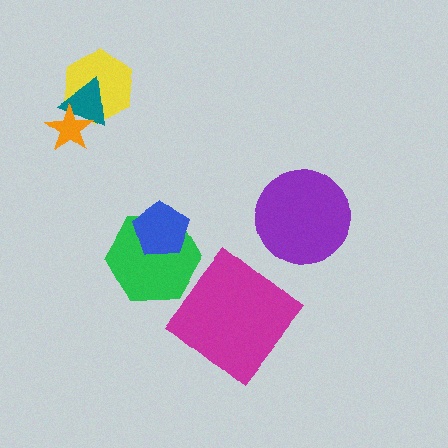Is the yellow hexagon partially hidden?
Yes, it is partially covered by another shape.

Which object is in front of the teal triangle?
The orange star is in front of the teal triangle.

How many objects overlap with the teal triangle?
2 objects overlap with the teal triangle.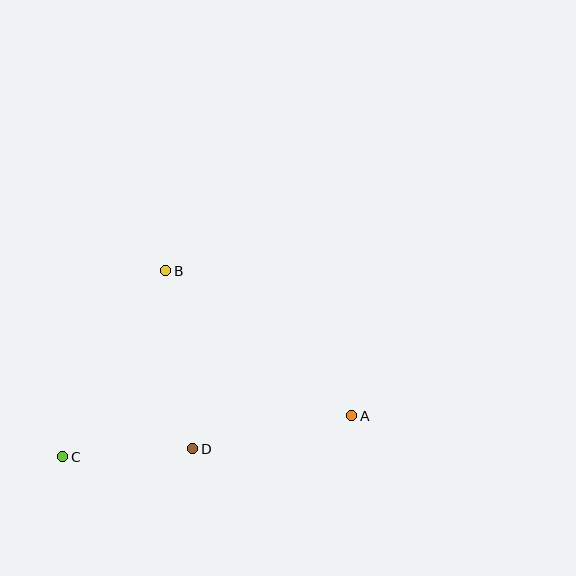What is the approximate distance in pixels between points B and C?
The distance between B and C is approximately 213 pixels.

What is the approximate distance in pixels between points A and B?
The distance between A and B is approximately 236 pixels.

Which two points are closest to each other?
Points C and D are closest to each other.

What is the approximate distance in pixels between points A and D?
The distance between A and D is approximately 162 pixels.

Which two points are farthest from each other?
Points A and C are farthest from each other.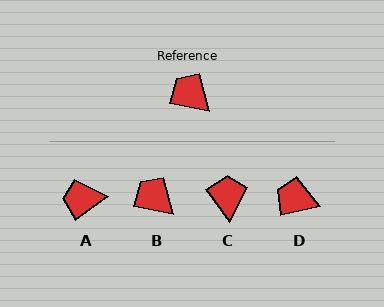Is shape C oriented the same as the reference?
No, it is off by about 43 degrees.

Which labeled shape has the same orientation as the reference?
B.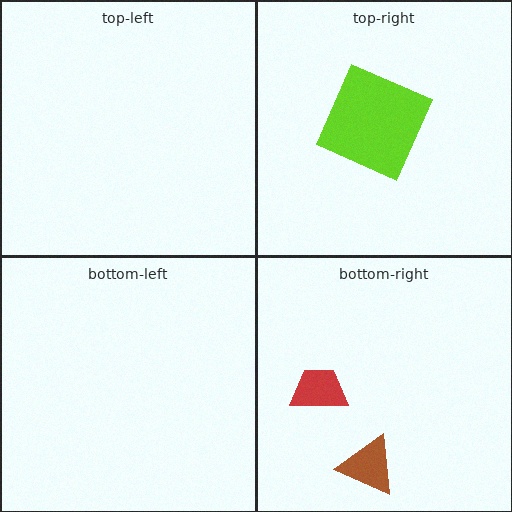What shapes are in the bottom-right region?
The red trapezoid, the brown triangle.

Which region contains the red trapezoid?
The bottom-right region.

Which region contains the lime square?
The top-right region.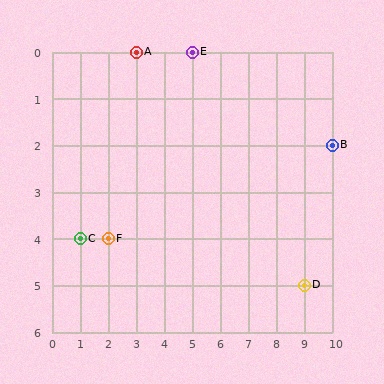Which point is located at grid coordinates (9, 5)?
Point D is at (9, 5).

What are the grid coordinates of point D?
Point D is at grid coordinates (9, 5).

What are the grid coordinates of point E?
Point E is at grid coordinates (5, 0).